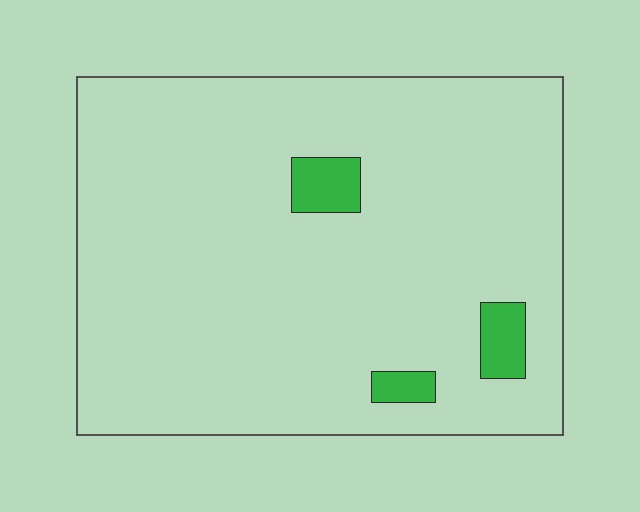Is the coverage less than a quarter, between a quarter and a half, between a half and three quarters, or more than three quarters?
Less than a quarter.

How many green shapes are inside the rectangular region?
3.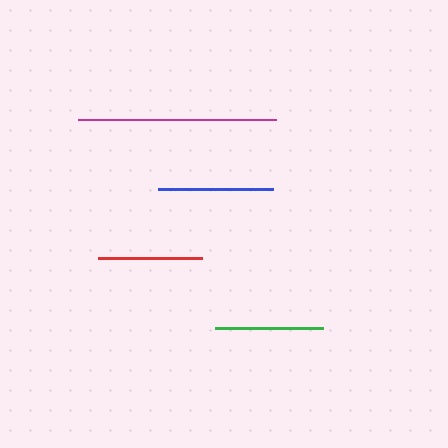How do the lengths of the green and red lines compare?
The green and red lines are approximately the same length.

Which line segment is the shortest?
The red line is the shortest at approximately 104 pixels.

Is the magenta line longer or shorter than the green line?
The magenta line is longer than the green line.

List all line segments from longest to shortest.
From longest to shortest: magenta, blue, green, red.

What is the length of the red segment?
The red segment is approximately 104 pixels long.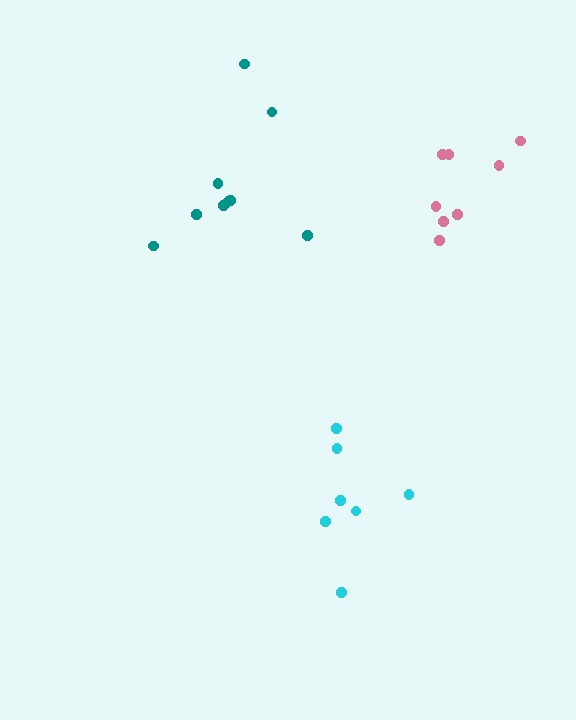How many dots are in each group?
Group 1: 9 dots, Group 2: 8 dots, Group 3: 7 dots (24 total).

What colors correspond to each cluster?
The clusters are colored: teal, pink, cyan.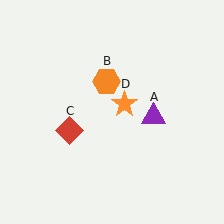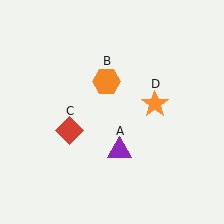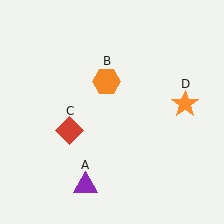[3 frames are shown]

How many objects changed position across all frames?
2 objects changed position: purple triangle (object A), orange star (object D).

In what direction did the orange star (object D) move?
The orange star (object D) moved right.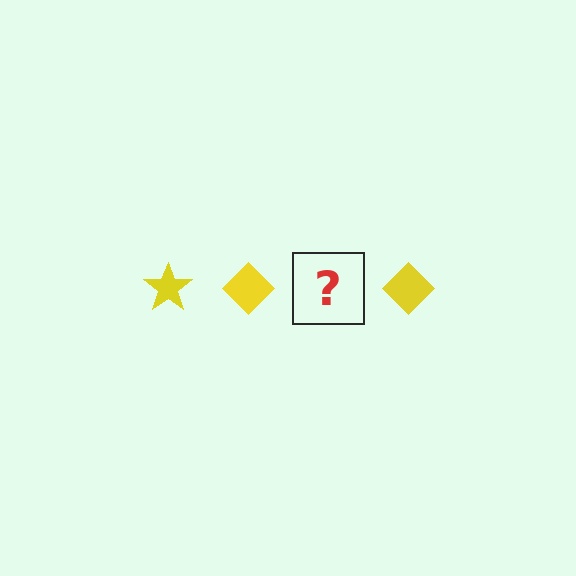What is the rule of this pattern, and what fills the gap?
The rule is that the pattern cycles through star, diamond shapes in yellow. The gap should be filled with a yellow star.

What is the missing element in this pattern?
The missing element is a yellow star.